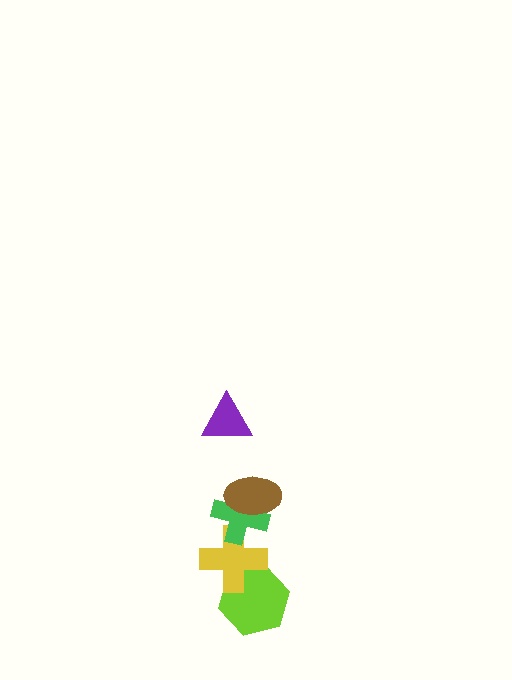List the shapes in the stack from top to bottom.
From top to bottom: the purple triangle, the brown ellipse, the green cross, the yellow cross, the lime hexagon.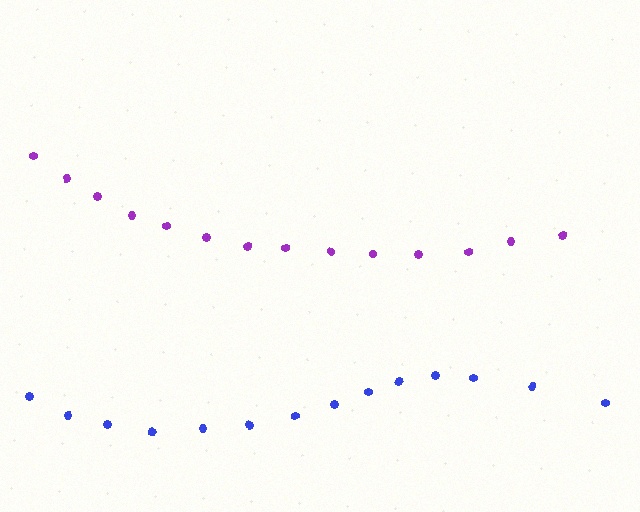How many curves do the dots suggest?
There are 2 distinct paths.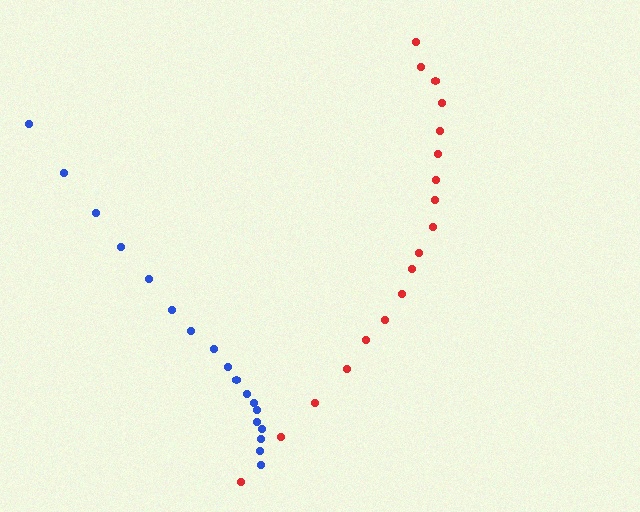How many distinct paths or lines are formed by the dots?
There are 2 distinct paths.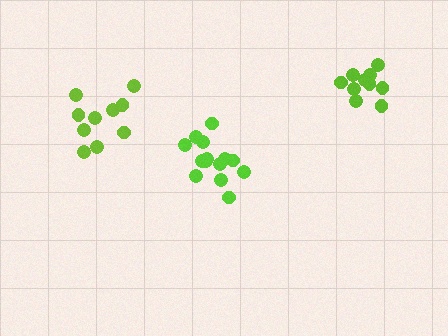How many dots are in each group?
Group 1: 10 dots, Group 2: 10 dots, Group 3: 14 dots (34 total).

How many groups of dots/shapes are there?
There are 3 groups.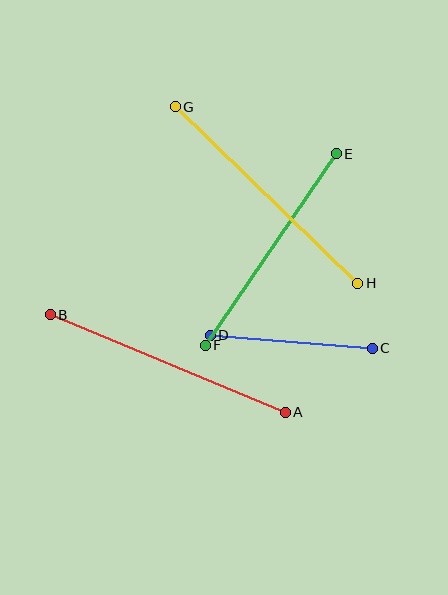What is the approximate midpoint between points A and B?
The midpoint is at approximately (168, 363) pixels.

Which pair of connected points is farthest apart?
Points A and B are farthest apart.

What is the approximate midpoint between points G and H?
The midpoint is at approximately (266, 195) pixels.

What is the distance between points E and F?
The distance is approximately 232 pixels.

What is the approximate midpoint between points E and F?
The midpoint is at approximately (271, 249) pixels.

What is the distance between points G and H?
The distance is approximately 254 pixels.